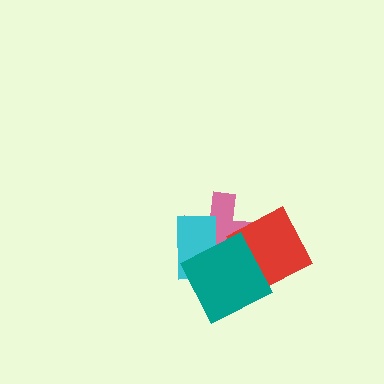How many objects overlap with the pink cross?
3 objects overlap with the pink cross.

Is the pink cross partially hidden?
Yes, it is partially covered by another shape.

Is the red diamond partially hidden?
Yes, it is partially covered by another shape.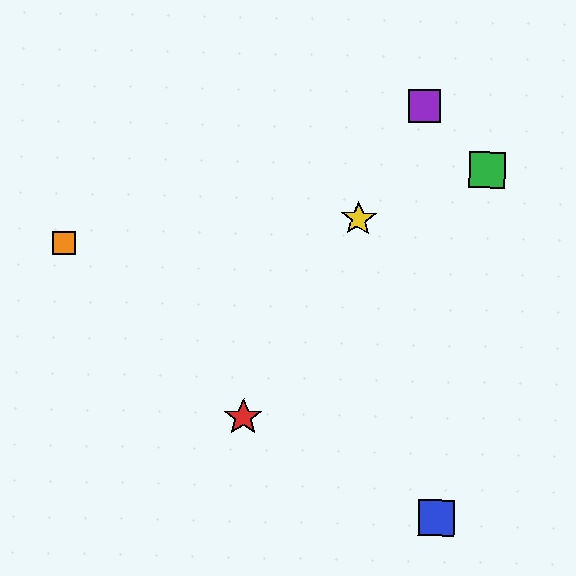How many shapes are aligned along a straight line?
3 shapes (the red star, the yellow star, the purple square) are aligned along a straight line.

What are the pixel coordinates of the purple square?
The purple square is at (424, 106).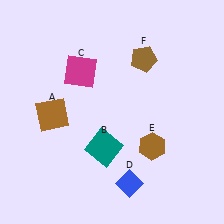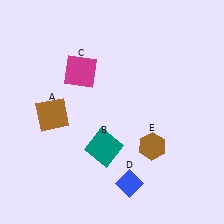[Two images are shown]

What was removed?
The brown pentagon (F) was removed in Image 2.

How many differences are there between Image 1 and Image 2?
There is 1 difference between the two images.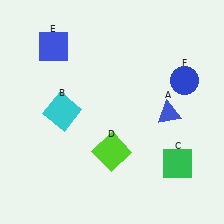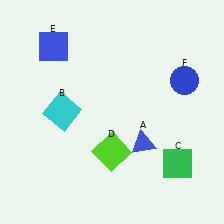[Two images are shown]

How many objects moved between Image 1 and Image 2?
1 object moved between the two images.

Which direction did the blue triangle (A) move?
The blue triangle (A) moved down.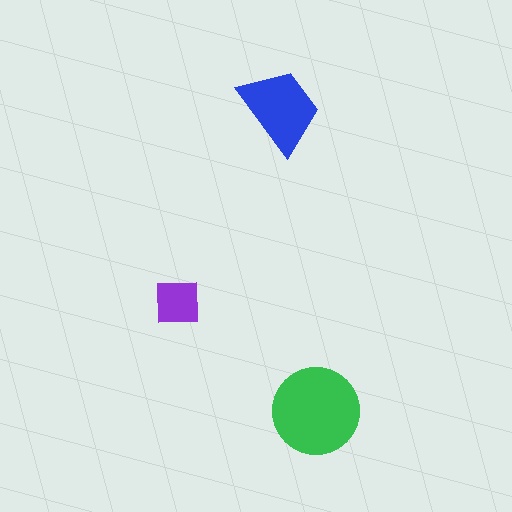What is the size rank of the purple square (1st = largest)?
3rd.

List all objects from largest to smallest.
The green circle, the blue trapezoid, the purple square.